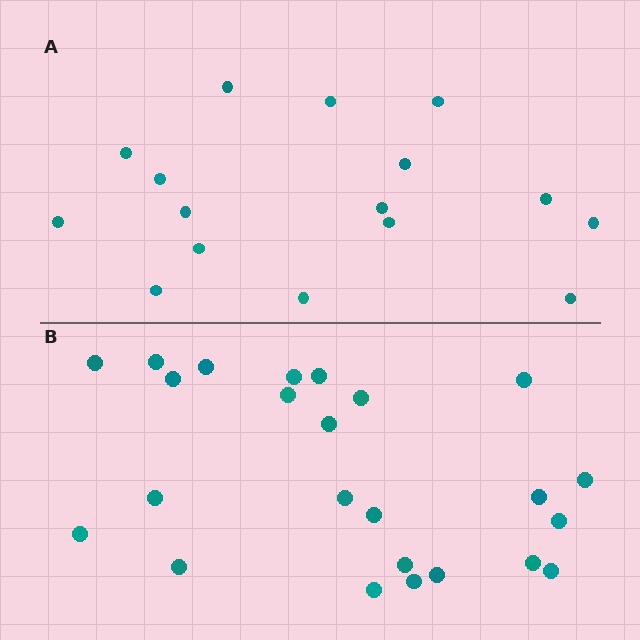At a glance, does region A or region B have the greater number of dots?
Region B (the bottom region) has more dots.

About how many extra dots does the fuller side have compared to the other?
Region B has roughly 8 or so more dots than region A.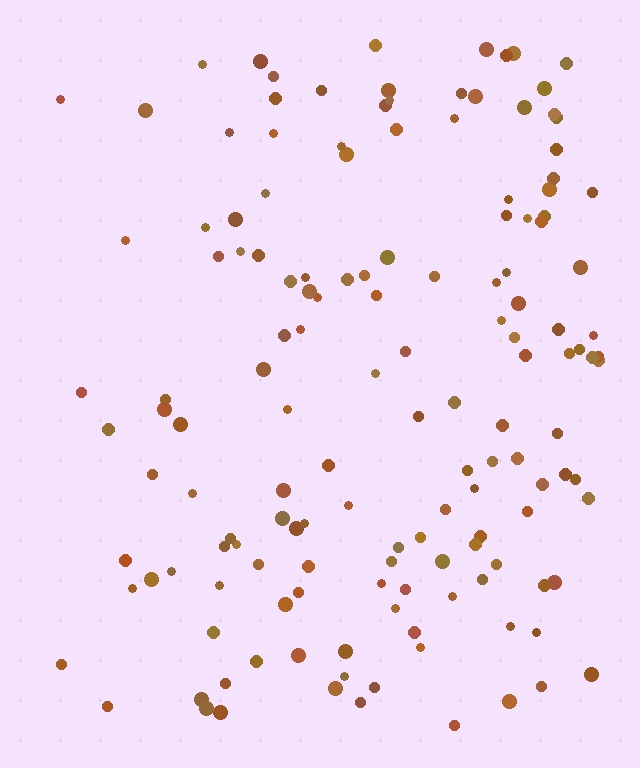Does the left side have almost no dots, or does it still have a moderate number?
Still a moderate number, just noticeably fewer than the right.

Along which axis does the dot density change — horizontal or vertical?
Horizontal.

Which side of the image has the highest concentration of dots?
The right.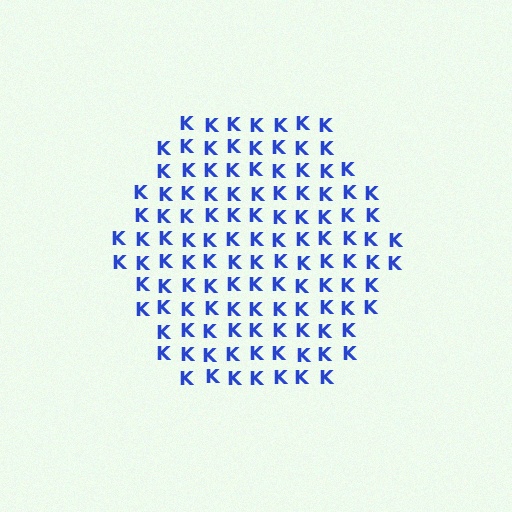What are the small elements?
The small elements are letter K's.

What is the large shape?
The large shape is a hexagon.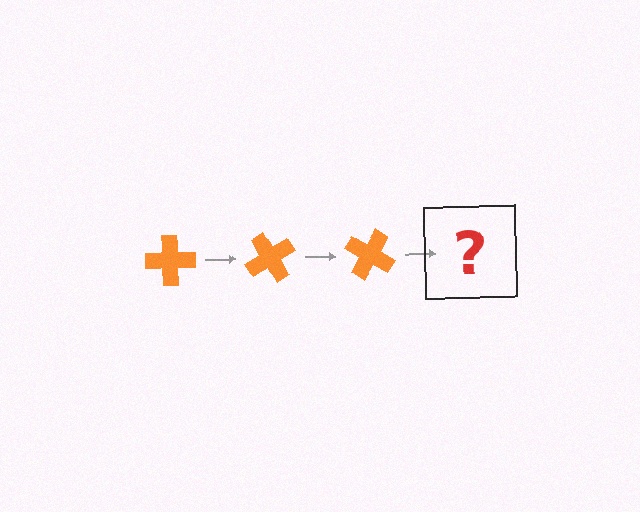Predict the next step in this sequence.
The next step is an orange cross rotated 180 degrees.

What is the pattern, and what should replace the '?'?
The pattern is that the cross rotates 60 degrees each step. The '?' should be an orange cross rotated 180 degrees.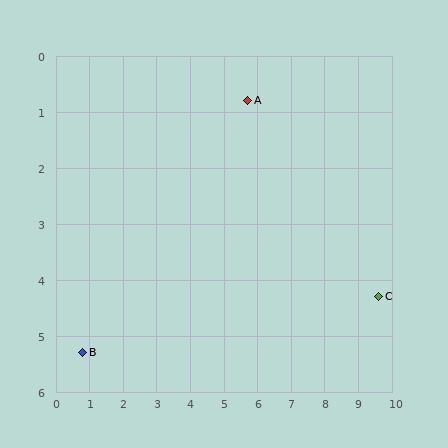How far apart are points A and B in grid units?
Points A and B are about 6.7 grid units apart.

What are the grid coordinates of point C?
Point C is at approximately (9.6, 4.3).